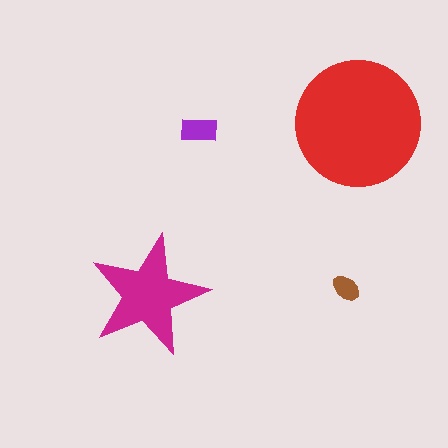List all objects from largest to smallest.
The red circle, the magenta star, the purple rectangle, the brown ellipse.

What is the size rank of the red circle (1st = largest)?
1st.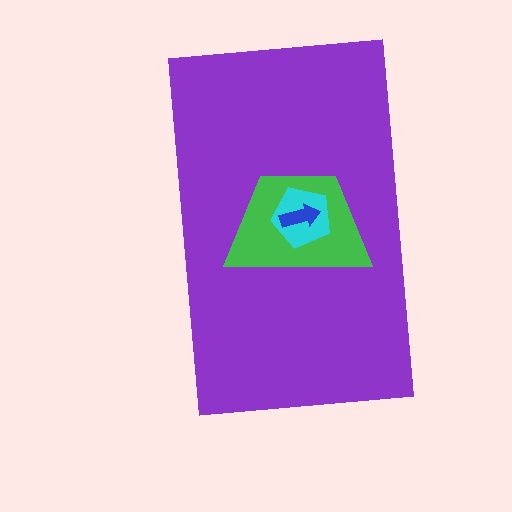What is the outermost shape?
The purple rectangle.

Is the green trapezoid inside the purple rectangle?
Yes.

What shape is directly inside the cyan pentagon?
The blue arrow.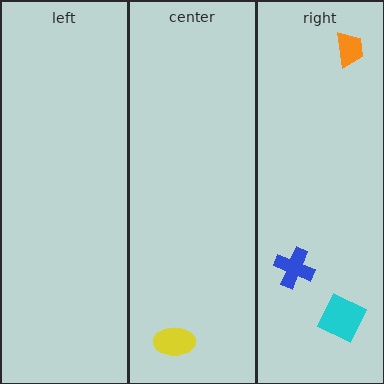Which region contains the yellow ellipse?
The center region.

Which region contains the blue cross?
The right region.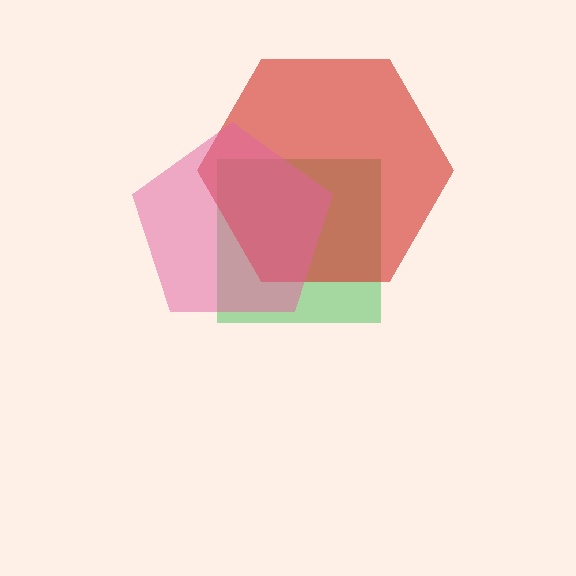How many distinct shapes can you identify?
There are 3 distinct shapes: a green square, a red hexagon, a pink pentagon.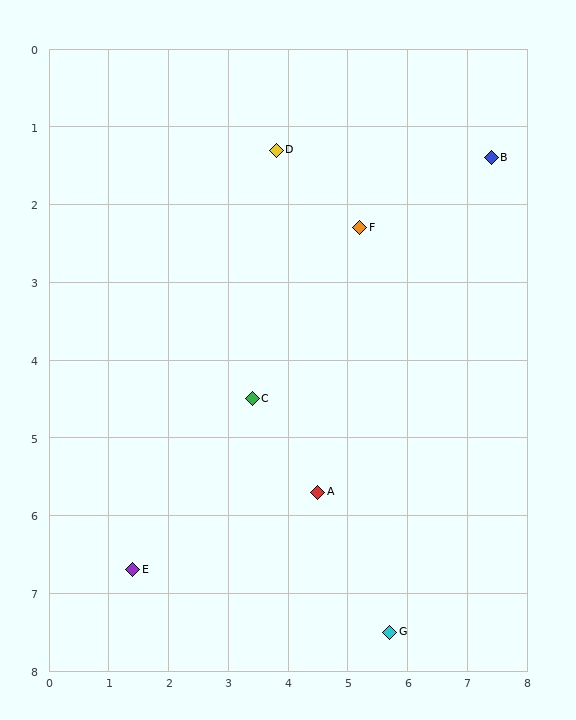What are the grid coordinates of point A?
Point A is at approximately (4.5, 5.7).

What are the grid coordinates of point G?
Point G is at approximately (5.7, 7.5).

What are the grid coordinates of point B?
Point B is at approximately (7.4, 1.4).